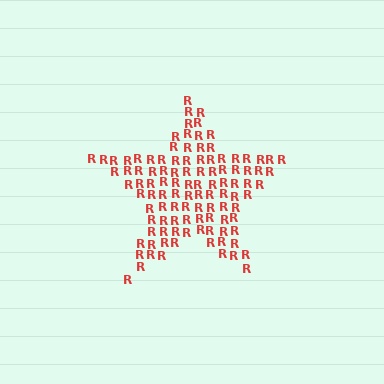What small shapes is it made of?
It is made of small letter R's.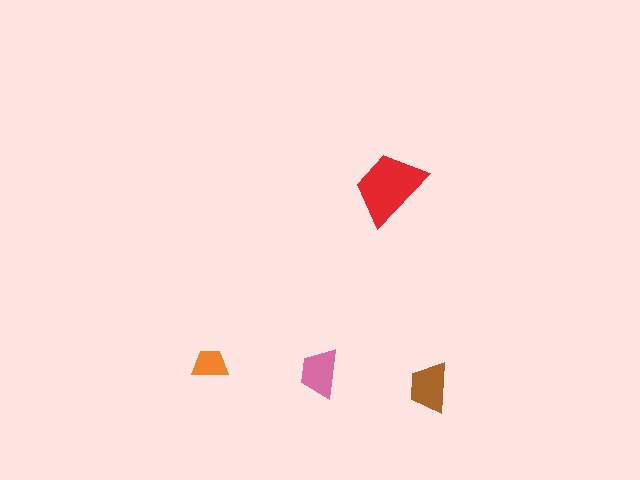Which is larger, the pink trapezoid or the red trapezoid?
The red one.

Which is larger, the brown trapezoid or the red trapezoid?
The red one.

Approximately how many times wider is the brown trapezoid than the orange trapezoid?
About 1.5 times wider.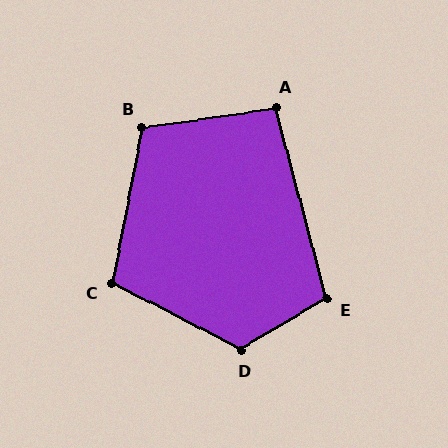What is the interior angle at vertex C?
Approximately 106 degrees (obtuse).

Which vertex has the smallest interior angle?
A, at approximately 97 degrees.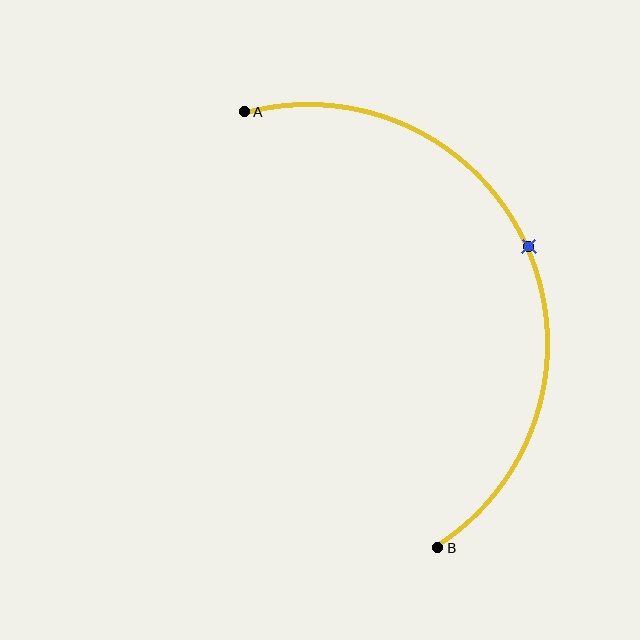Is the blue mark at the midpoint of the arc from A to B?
Yes. The blue mark lies on the arc at equal arc-length from both A and B — it is the arc midpoint.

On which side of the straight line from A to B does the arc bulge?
The arc bulges to the right of the straight line connecting A and B.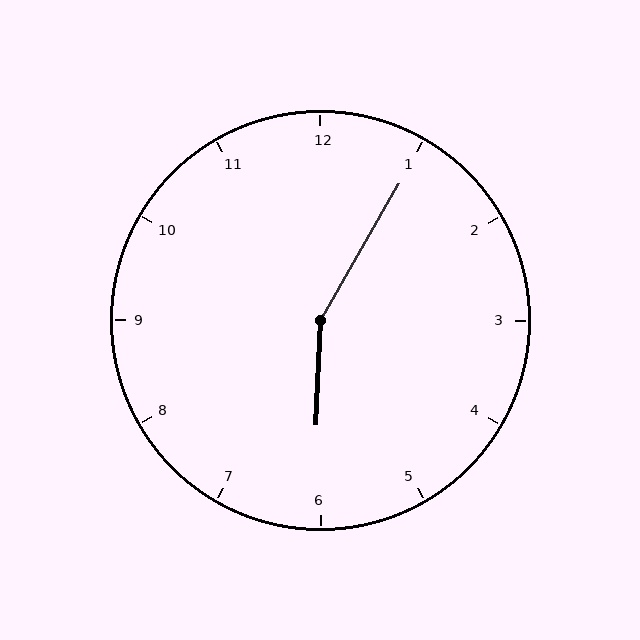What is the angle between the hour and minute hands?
Approximately 152 degrees.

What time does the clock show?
6:05.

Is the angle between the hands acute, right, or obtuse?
It is obtuse.